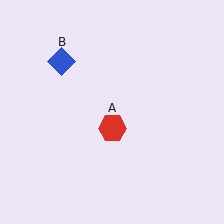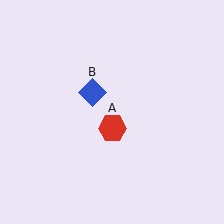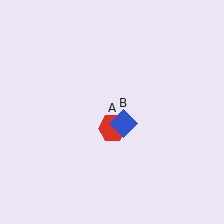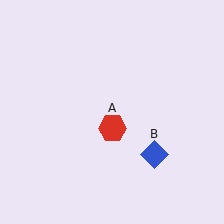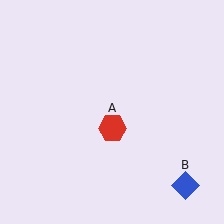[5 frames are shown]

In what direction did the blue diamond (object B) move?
The blue diamond (object B) moved down and to the right.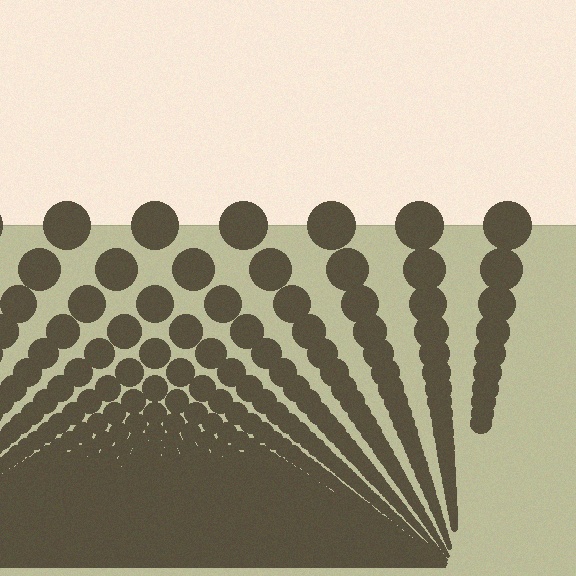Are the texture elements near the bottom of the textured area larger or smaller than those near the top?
Smaller. The gradient is inverted — elements near the bottom are smaller and denser.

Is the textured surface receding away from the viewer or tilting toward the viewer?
The surface appears to tilt toward the viewer. Texture elements get larger and sparser toward the top.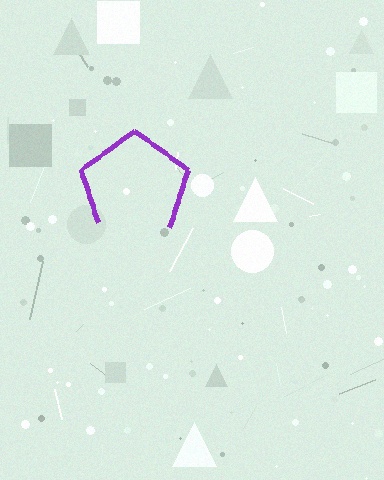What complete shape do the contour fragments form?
The contour fragments form a pentagon.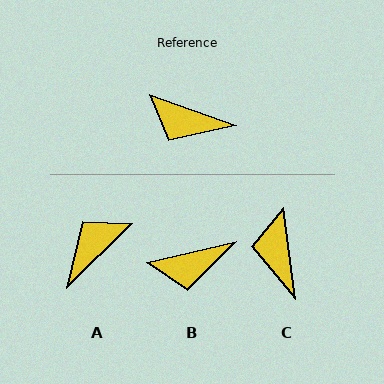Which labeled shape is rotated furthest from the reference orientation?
A, about 115 degrees away.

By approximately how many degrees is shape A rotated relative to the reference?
Approximately 115 degrees clockwise.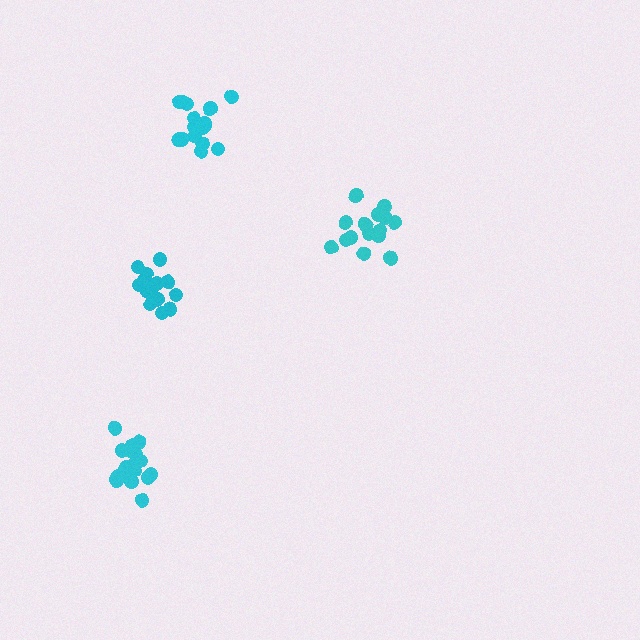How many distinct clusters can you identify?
There are 4 distinct clusters.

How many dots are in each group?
Group 1: 17 dots, Group 2: 16 dots, Group 3: 15 dots, Group 4: 16 dots (64 total).